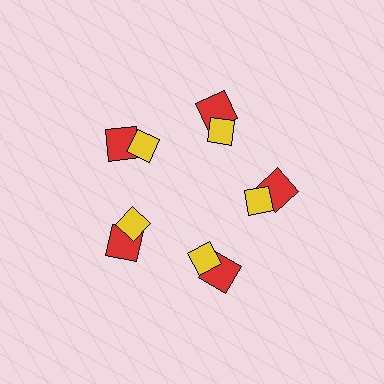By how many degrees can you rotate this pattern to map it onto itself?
The pattern maps onto itself every 72 degrees of rotation.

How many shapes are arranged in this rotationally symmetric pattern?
There are 10 shapes, arranged in 5 groups of 2.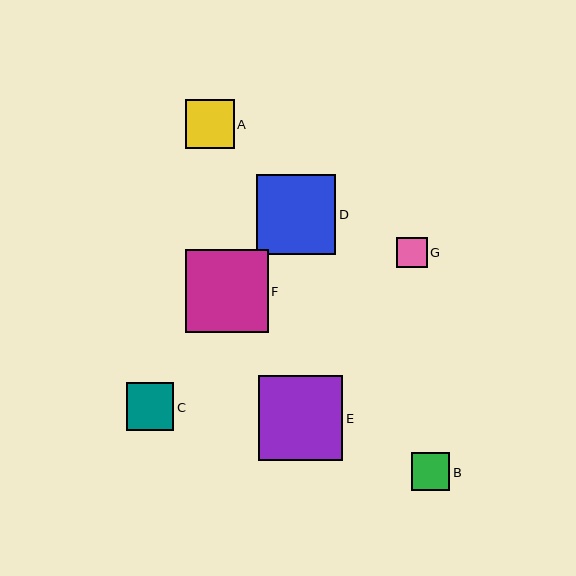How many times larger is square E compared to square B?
Square E is approximately 2.2 times the size of square B.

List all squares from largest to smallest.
From largest to smallest: E, F, D, A, C, B, G.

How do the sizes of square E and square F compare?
Square E and square F are approximately the same size.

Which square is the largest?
Square E is the largest with a size of approximately 85 pixels.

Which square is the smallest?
Square G is the smallest with a size of approximately 30 pixels.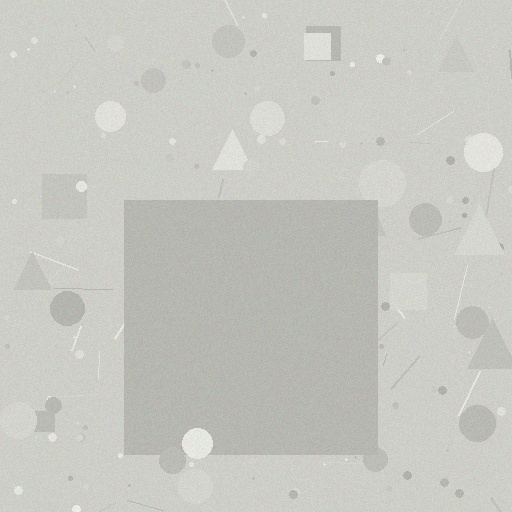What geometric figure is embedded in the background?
A square is embedded in the background.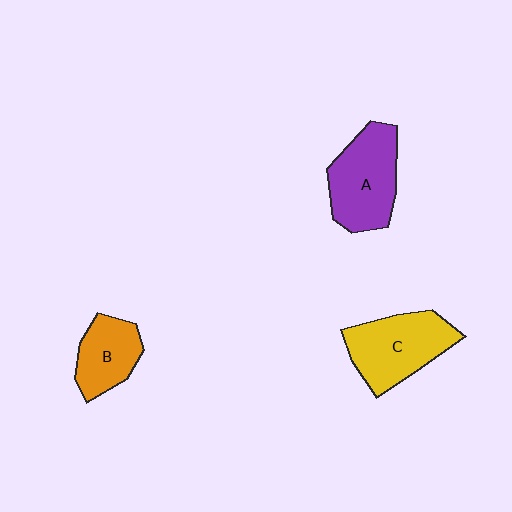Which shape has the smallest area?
Shape B (orange).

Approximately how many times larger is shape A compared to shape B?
Approximately 1.5 times.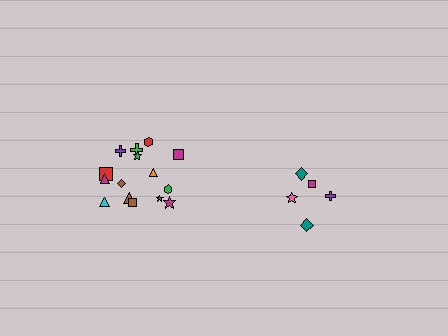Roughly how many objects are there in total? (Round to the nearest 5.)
Roughly 20 objects in total.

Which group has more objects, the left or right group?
The left group.